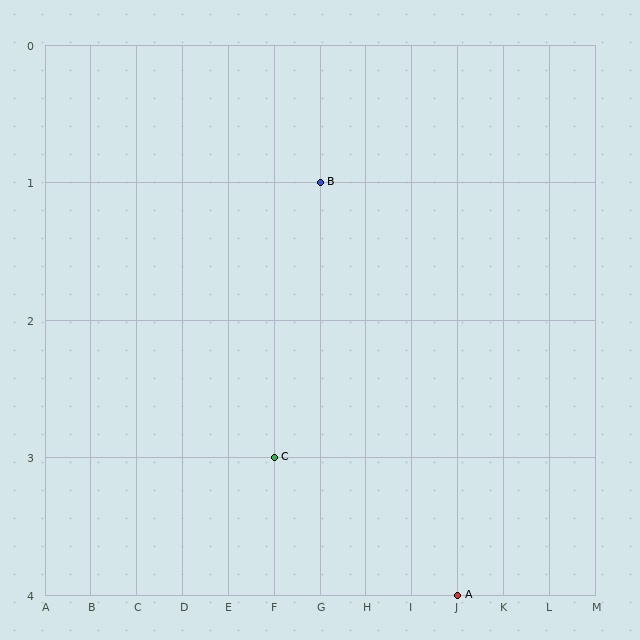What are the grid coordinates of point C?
Point C is at grid coordinates (F, 3).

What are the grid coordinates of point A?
Point A is at grid coordinates (J, 4).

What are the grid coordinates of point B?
Point B is at grid coordinates (G, 1).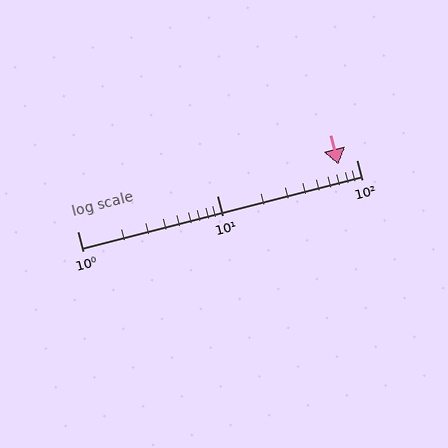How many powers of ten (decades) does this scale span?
The scale spans 2 decades, from 1 to 100.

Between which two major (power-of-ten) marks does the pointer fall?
The pointer is between 10 and 100.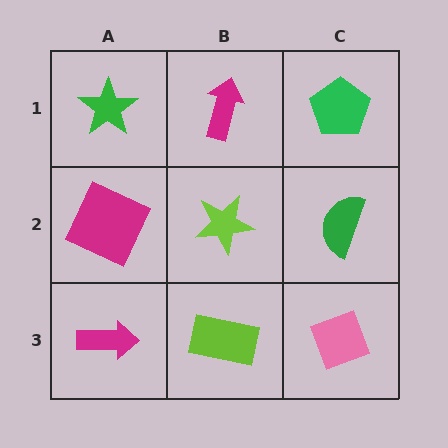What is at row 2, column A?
A magenta square.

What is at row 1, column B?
A magenta arrow.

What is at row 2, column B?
A lime star.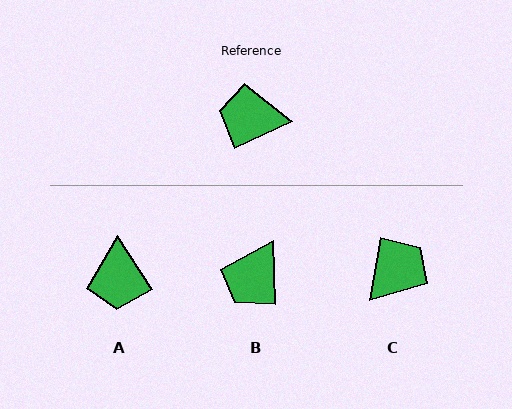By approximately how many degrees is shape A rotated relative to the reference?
Approximately 98 degrees counter-clockwise.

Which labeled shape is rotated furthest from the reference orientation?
C, about 125 degrees away.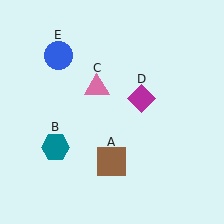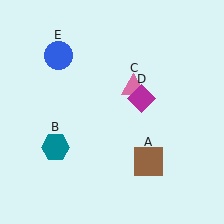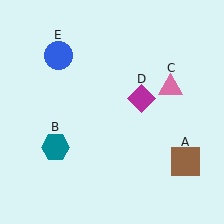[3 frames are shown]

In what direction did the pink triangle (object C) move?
The pink triangle (object C) moved right.